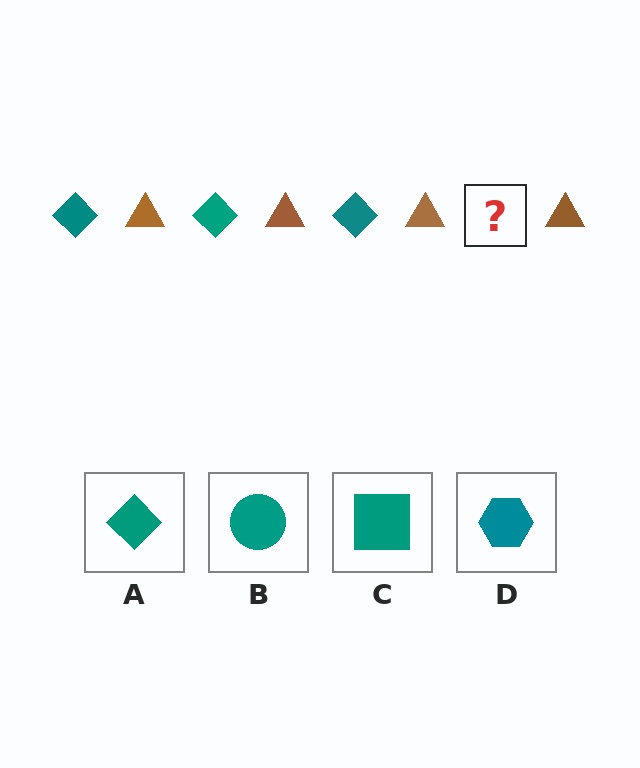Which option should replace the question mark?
Option A.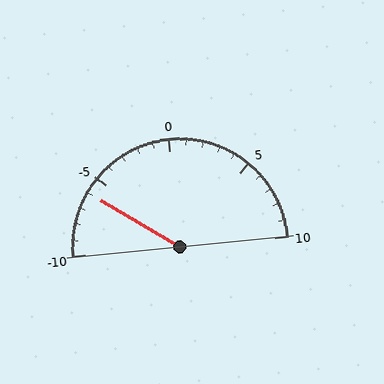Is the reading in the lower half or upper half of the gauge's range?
The reading is in the lower half of the range (-10 to 10).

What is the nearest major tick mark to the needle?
The nearest major tick mark is -5.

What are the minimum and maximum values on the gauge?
The gauge ranges from -10 to 10.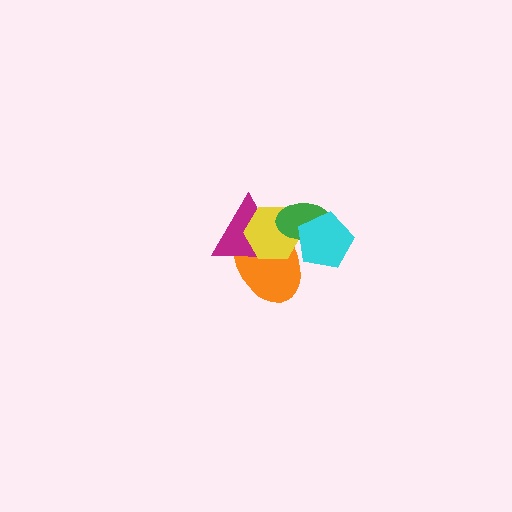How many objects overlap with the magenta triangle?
3 objects overlap with the magenta triangle.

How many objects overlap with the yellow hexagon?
4 objects overlap with the yellow hexagon.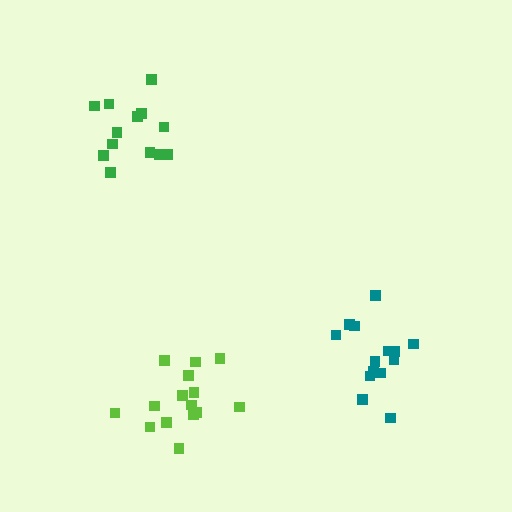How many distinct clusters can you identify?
There are 3 distinct clusters.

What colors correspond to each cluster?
The clusters are colored: teal, lime, green.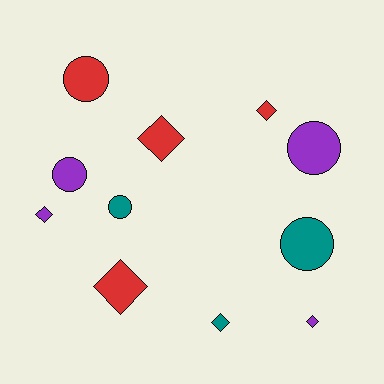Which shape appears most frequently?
Diamond, with 6 objects.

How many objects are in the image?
There are 11 objects.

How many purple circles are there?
There are 2 purple circles.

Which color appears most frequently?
Red, with 4 objects.